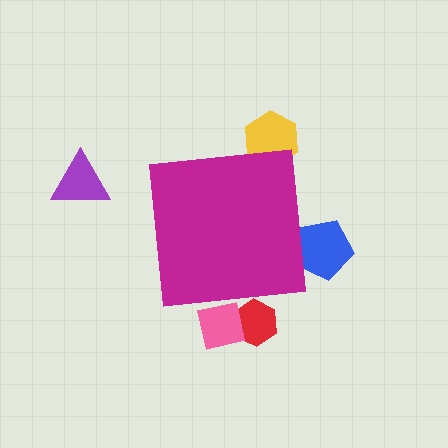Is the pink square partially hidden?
Yes, the pink square is partially hidden behind the magenta square.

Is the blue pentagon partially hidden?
Yes, the blue pentagon is partially hidden behind the magenta square.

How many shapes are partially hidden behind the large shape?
4 shapes are partially hidden.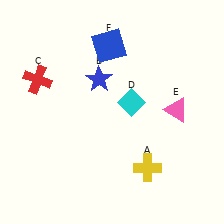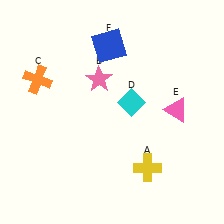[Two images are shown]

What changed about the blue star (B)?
In Image 1, B is blue. In Image 2, it changed to pink.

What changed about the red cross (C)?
In Image 1, C is red. In Image 2, it changed to orange.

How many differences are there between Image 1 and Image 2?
There are 2 differences between the two images.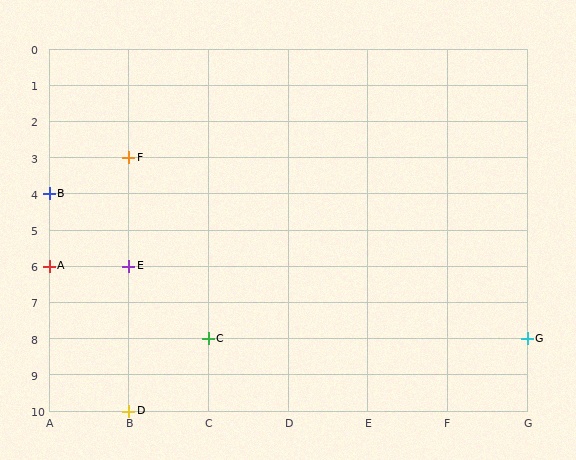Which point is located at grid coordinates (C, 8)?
Point C is at (C, 8).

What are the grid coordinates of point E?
Point E is at grid coordinates (B, 6).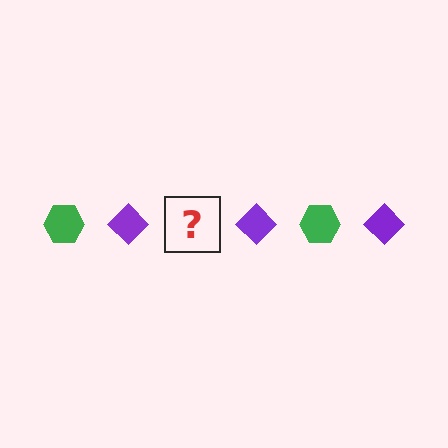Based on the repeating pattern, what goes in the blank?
The blank should be a green hexagon.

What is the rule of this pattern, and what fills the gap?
The rule is that the pattern alternates between green hexagon and purple diamond. The gap should be filled with a green hexagon.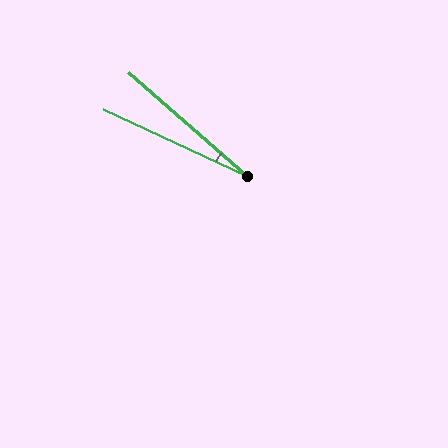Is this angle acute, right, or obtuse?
It is acute.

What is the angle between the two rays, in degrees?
Approximately 16 degrees.